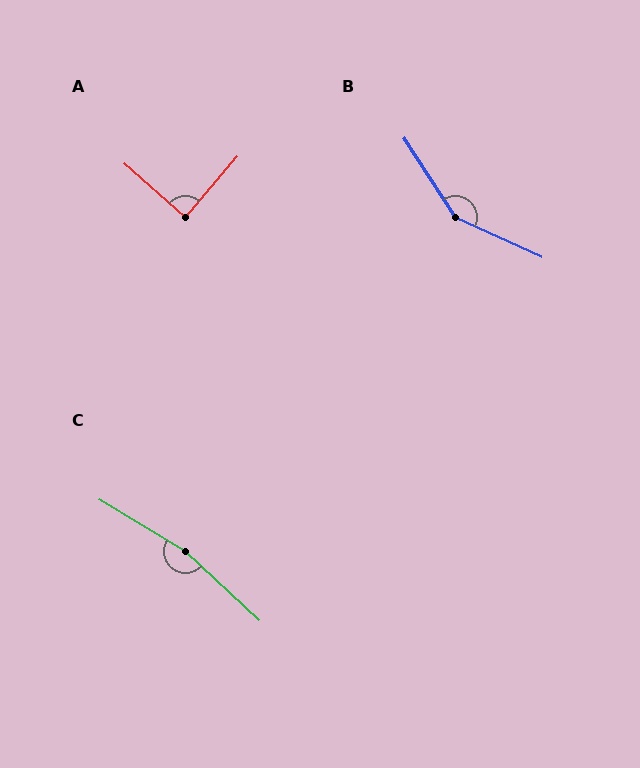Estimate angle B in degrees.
Approximately 147 degrees.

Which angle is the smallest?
A, at approximately 89 degrees.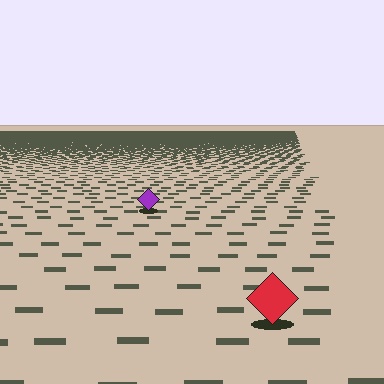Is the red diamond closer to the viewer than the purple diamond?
Yes. The red diamond is closer — you can tell from the texture gradient: the ground texture is coarser near it.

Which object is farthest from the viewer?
The purple diamond is farthest from the viewer. It appears smaller and the ground texture around it is denser.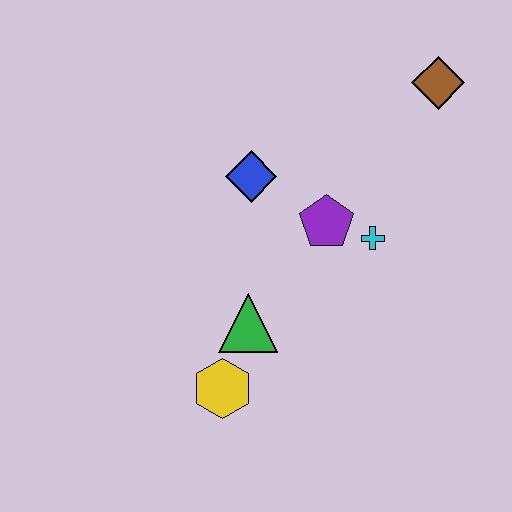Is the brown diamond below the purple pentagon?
No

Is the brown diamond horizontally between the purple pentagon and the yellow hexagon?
No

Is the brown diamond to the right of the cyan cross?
Yes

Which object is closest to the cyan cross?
The purple pentagon is closest to the cyan cross.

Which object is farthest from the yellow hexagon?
The brown diamond is farthest from the yellow hexagon.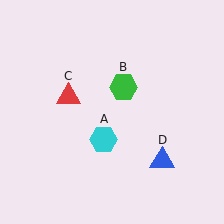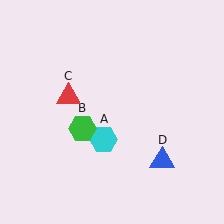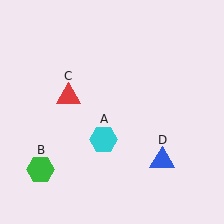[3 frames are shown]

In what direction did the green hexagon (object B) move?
The green hexagon (object B) moved down and to the left.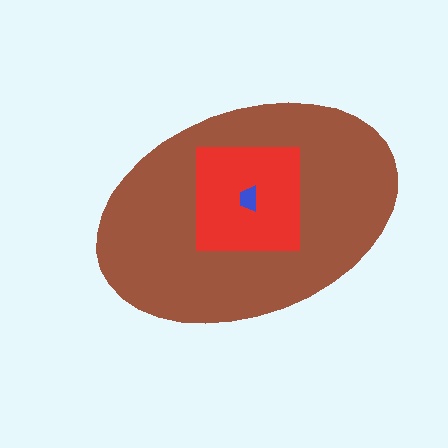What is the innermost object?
The blue trapezoid.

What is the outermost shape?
The brown ellipse.